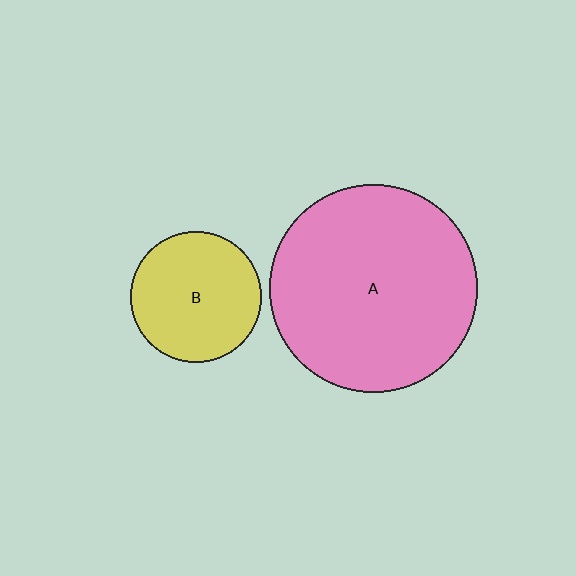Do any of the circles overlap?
No, none of the circles overlap.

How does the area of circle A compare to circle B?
Approximately 2.5 times.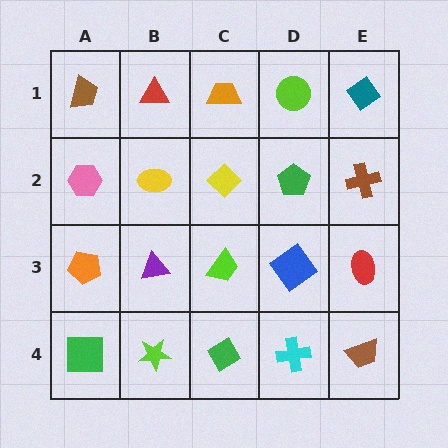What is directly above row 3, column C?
A yellow diamond.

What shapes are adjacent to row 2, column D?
A lime circle (row 1, column D), a blue diamond (row 3, column D), a yellow diamond (row 2, column C), a brown cross (row 2, column E).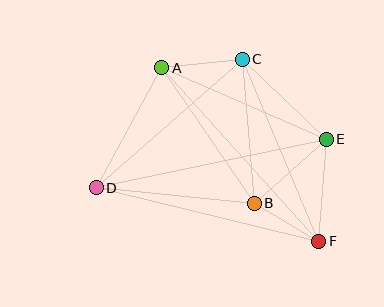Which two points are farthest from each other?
Points D and E are farthest from each other.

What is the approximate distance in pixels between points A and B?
The distance between A and B is approximately 164 pixels.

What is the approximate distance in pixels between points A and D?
The distance between A and D is approximately 137 pixels.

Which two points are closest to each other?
Points B and F are closest to each other.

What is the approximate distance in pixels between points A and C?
The distance between A and C is approximately 81 pixels.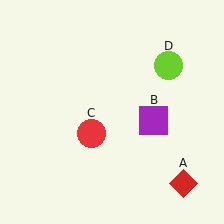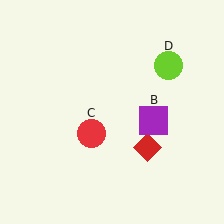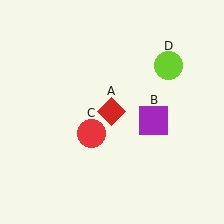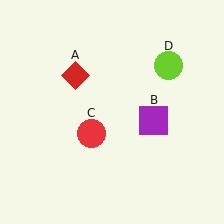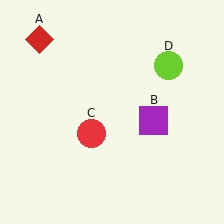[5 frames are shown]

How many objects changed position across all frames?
1 object changed position: red diamond (object A).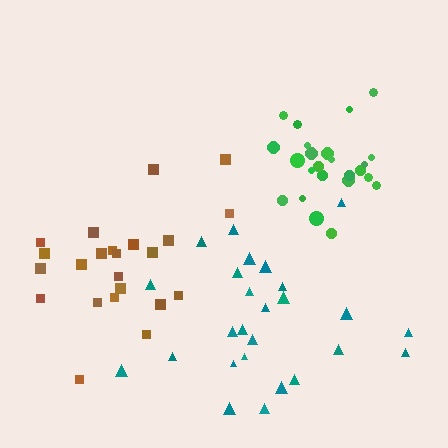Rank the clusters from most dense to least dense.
green, brown, teal.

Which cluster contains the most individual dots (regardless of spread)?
Teal (26).